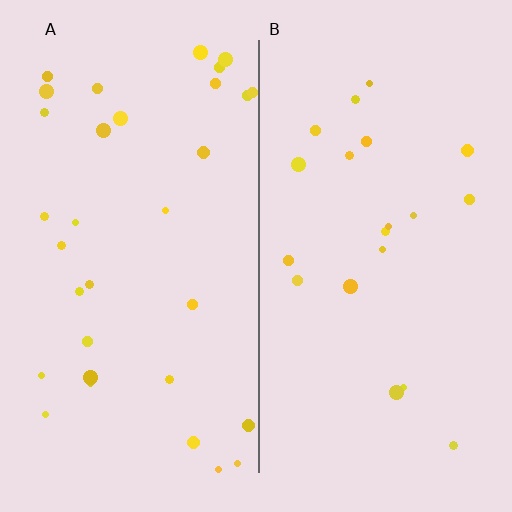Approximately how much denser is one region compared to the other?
Approximately 1.6× — region A over region B.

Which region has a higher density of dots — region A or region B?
A (the left).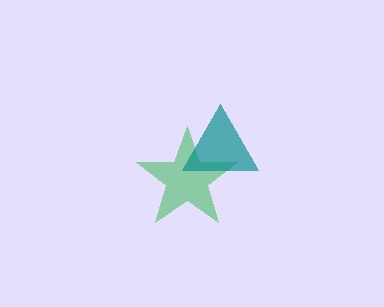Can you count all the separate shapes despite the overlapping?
Yes, there are 2 separate shapes.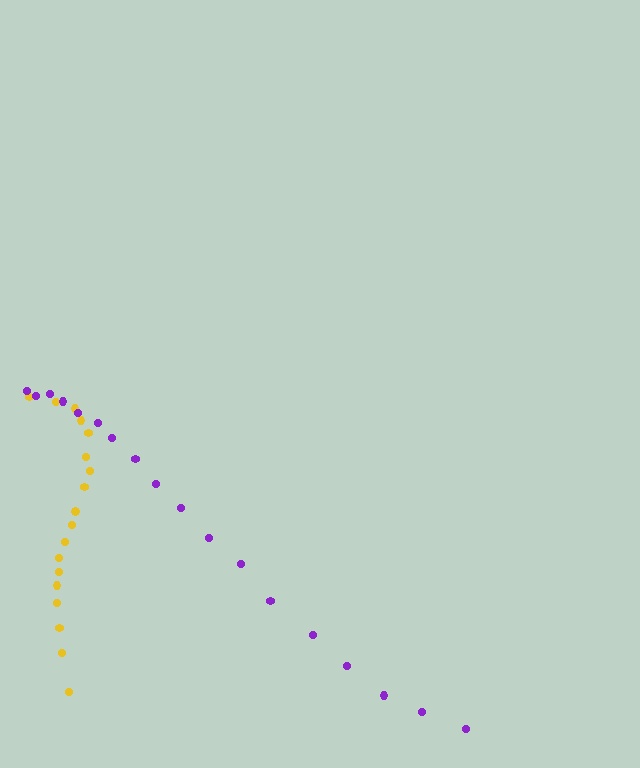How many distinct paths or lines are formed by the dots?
There are 2 distinct paths.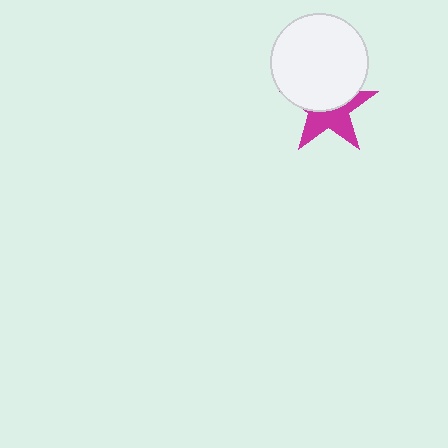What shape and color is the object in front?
The object in front is a white circle.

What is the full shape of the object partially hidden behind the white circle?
The partially hidden object is a magenta star.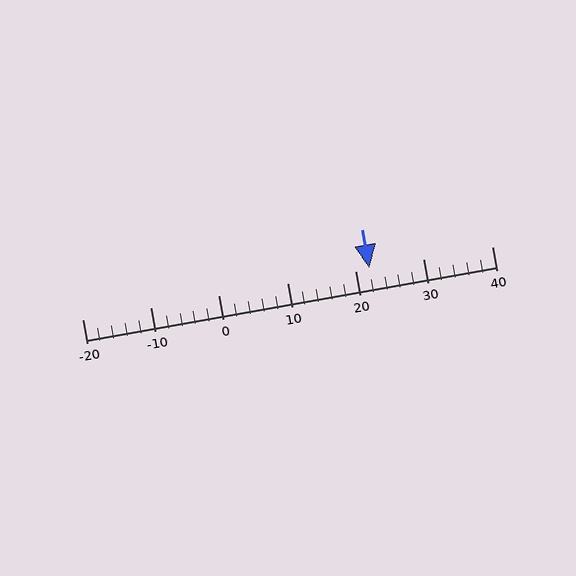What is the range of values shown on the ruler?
The ruler shows values from -20 to 40.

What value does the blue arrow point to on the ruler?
The blue arrow points to approximately 22.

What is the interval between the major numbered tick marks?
The major tick marks are spaced 10 units apart.